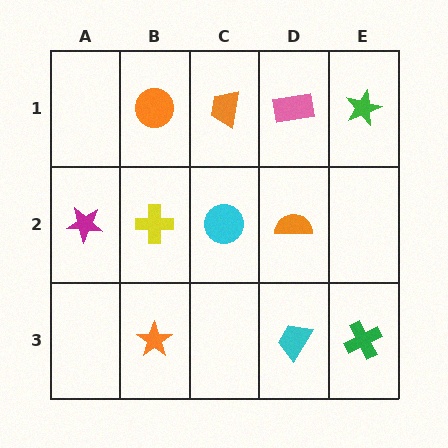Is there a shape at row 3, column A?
No, that cell is empty.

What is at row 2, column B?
A yellow cross.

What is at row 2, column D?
An orange semicircle.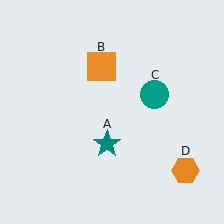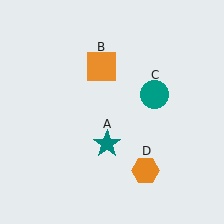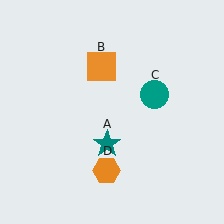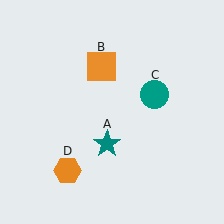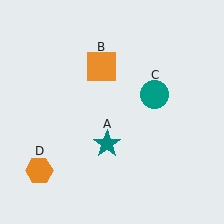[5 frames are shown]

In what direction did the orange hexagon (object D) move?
The orange hexagon (object D) moved left.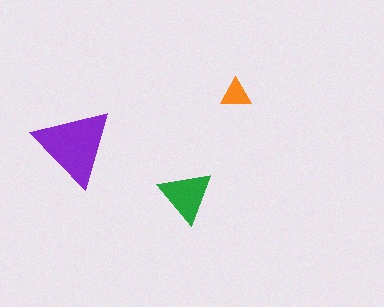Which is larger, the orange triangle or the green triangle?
The green one.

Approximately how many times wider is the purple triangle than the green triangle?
About 1.5 times wider.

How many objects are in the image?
There are 3 objects in the image.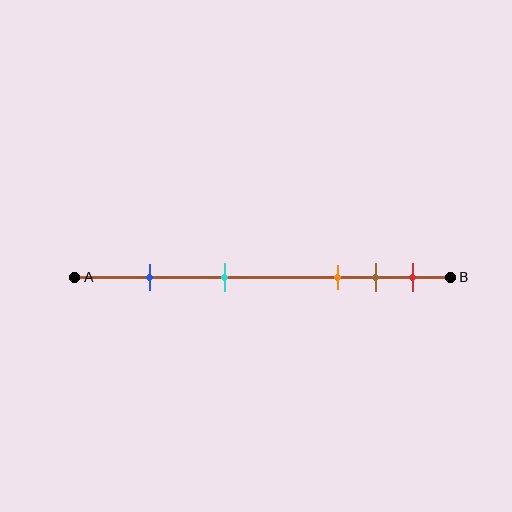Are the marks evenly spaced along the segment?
No, the marks are not evenly spaced.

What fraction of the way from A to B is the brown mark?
The brown mark is approximately 80% (0.8) of the way from A to B.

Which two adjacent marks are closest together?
The brown and red marks are the closest adjacent pair.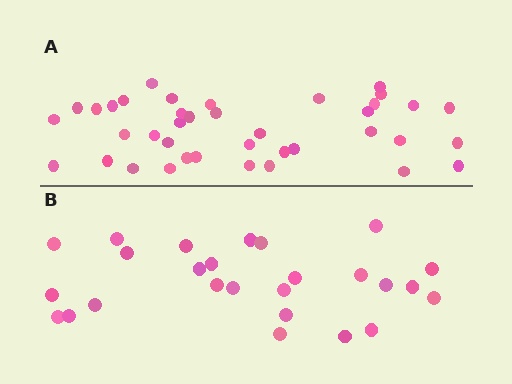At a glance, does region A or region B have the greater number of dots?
Region A (the top region) has more dots.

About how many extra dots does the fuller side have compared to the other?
Region A has approximately 15 more dots than region B.